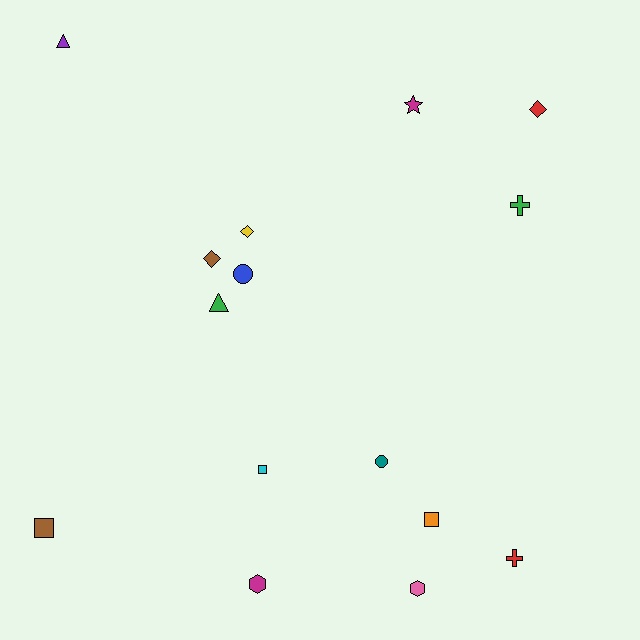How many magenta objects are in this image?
There are 2 magenta objects.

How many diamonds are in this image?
There are 3 diamonds.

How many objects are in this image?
There are 15 objects.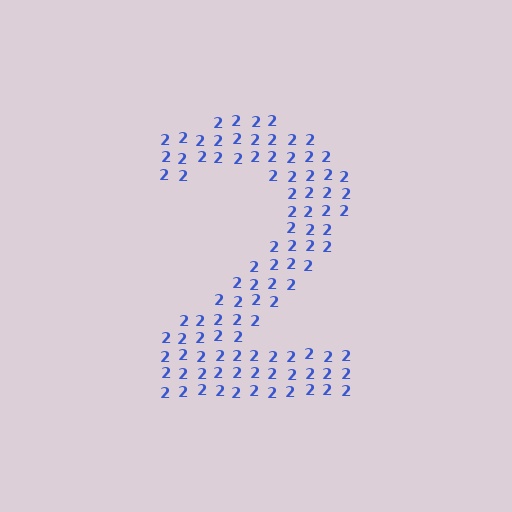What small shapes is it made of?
It is made of small digit 2's.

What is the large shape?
The large shape is the digit 2.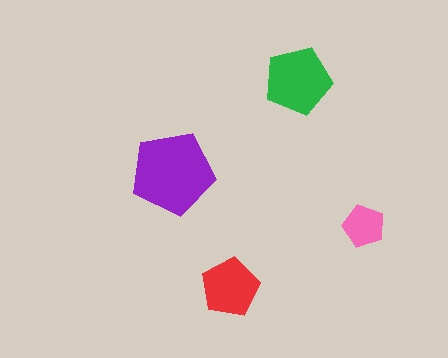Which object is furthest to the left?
The purple pentagon is leftmost.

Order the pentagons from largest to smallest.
the purple one, the green one, the red one, the pink one.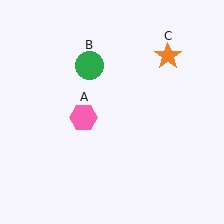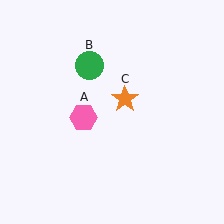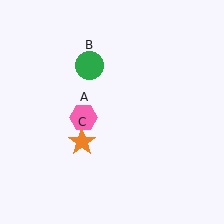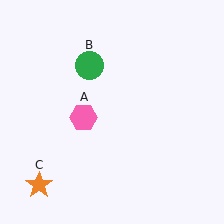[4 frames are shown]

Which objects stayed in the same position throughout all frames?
Pink hexagon (object A) and green circle (object B) remained stationary.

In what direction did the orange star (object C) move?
The orange star (object C) moved down and to the left.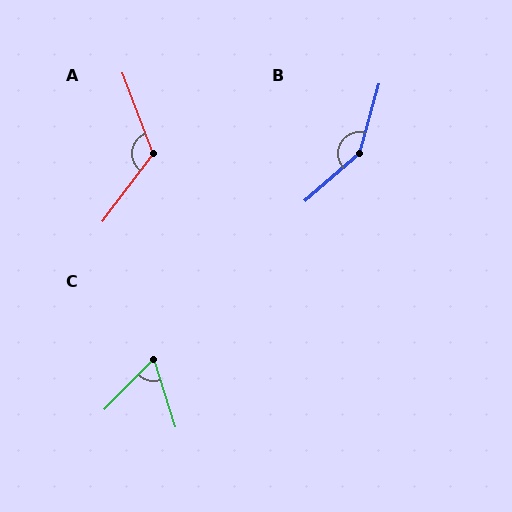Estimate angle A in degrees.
Approximately 123 degrees.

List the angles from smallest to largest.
C (62°), A (123°), B (147°).